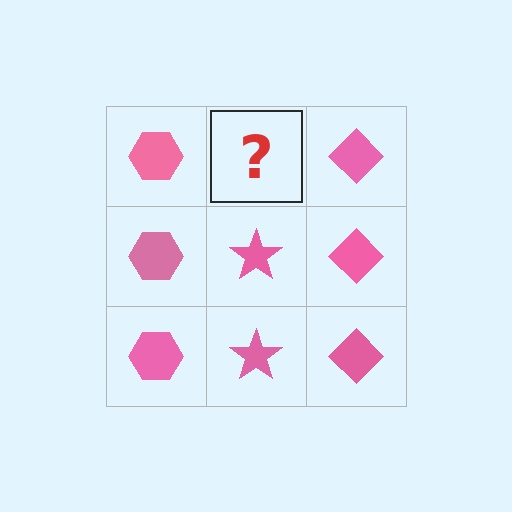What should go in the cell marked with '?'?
The missing cell should contain a pink star.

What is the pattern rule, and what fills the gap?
The rule is that each column has a consistent shape. The gap should be filled with a pink star.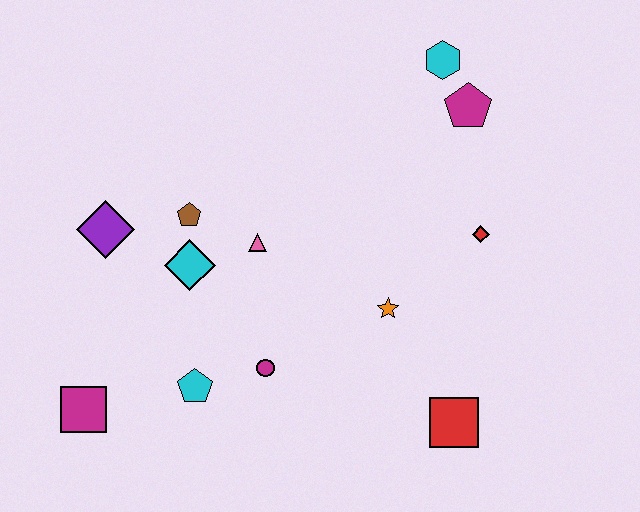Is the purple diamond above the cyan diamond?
Yes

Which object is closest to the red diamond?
The orange star is closest to the red diamond.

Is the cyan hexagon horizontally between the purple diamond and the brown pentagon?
No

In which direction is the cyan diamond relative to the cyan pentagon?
The cyan diamond is above the cyan pentagon.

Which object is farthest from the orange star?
The magenta square is farthest from the orange star.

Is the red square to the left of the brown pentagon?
No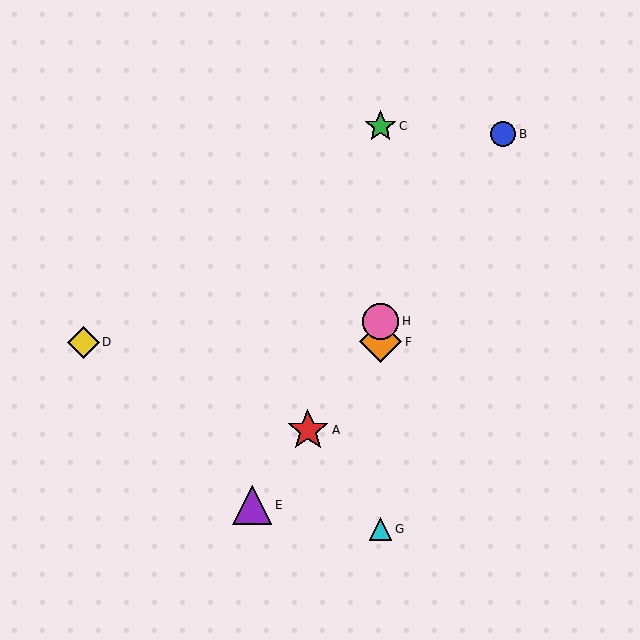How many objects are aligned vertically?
4 objects (C, F, G, H) are aligned vertically.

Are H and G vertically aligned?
Yes, both are at x≈380.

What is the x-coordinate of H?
Object H is at x≈380.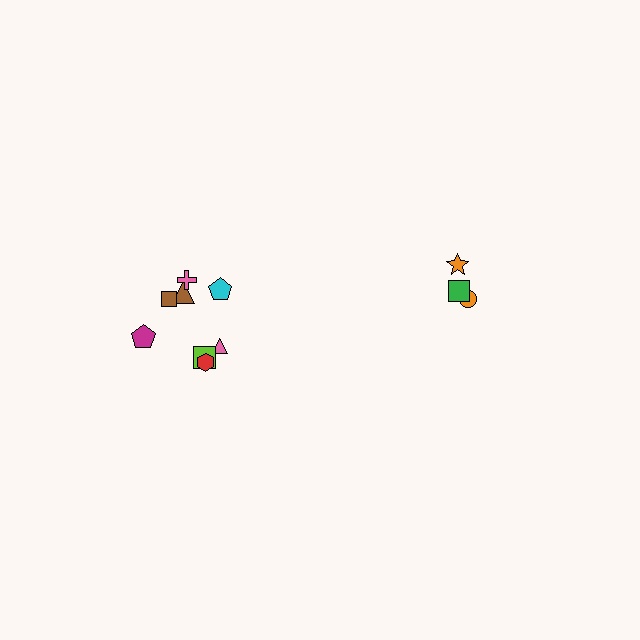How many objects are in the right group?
There are 3 objects.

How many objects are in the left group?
There are 8 objects.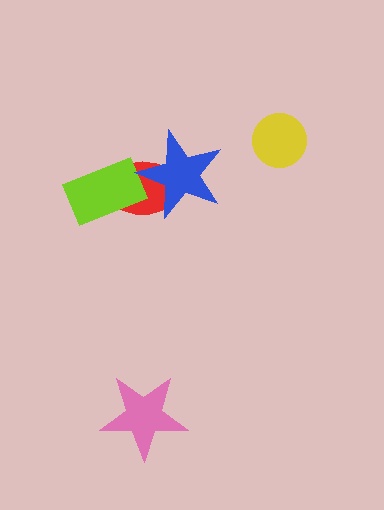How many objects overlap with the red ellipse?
2 objects overlap with the red ellipse.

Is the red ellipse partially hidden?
Yes, it is partially covered by another shape.